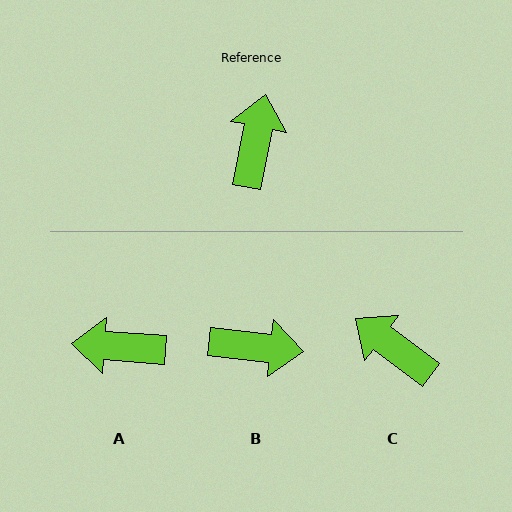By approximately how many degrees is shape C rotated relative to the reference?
Approximately 64 degrees counter-clockwise.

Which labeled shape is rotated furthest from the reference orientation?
A, about 97 degrees away.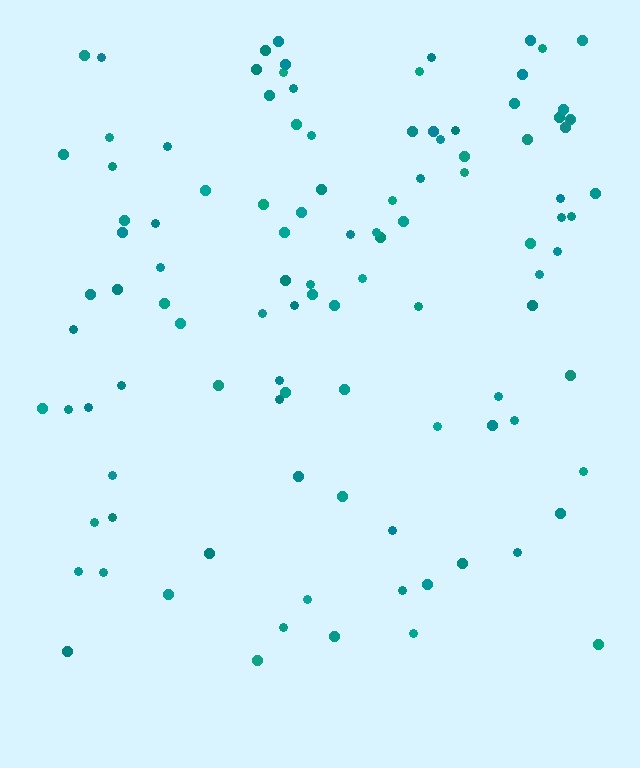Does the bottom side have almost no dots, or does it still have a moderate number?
Still a moderate number, just noticeably fewer than the top.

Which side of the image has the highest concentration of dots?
The top.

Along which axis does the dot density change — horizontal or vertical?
Vertical.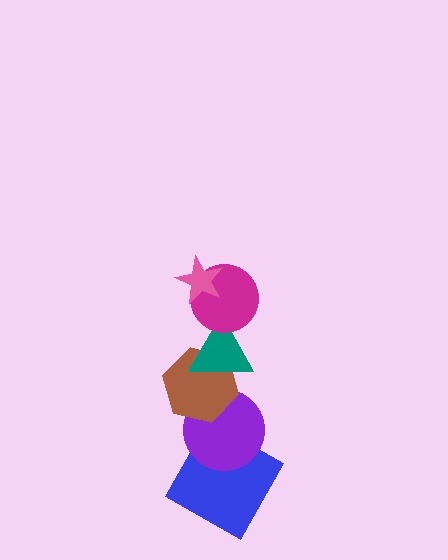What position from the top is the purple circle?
The purple circle is 5th from the top.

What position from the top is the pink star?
The pink star is 1st from the top.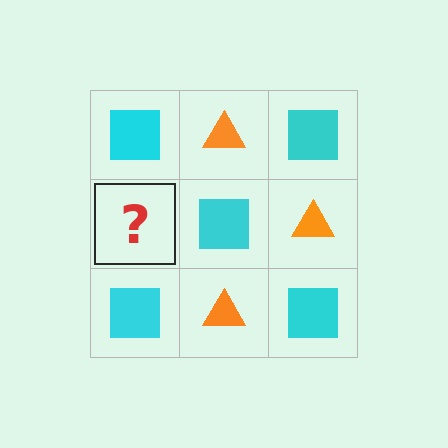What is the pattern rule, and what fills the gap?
The rule is that it alternates cyan square and orange triangle in a checkerboard pattern. The gap should be filled with an orange triangle.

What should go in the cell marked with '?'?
The missing cell should contain an orange triangle.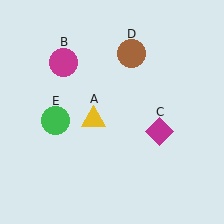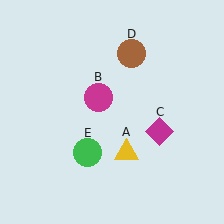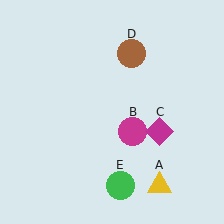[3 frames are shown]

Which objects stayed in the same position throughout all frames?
Magenta diamond (object C) and brown circle (object D) remained stationary.